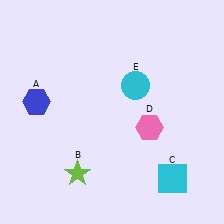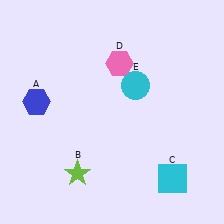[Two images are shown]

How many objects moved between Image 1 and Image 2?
1 object moved between the two images.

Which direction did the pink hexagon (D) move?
The pink hexagon (D) moved up.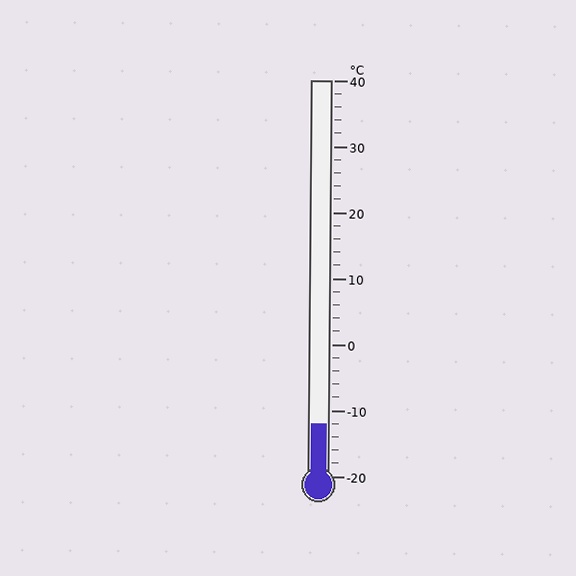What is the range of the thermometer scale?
The thermometer scale ranges from -20°C to 40°C.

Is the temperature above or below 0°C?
The temperature is below 0°C.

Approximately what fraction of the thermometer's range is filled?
The thermometer is filled to approximately 15% of its range.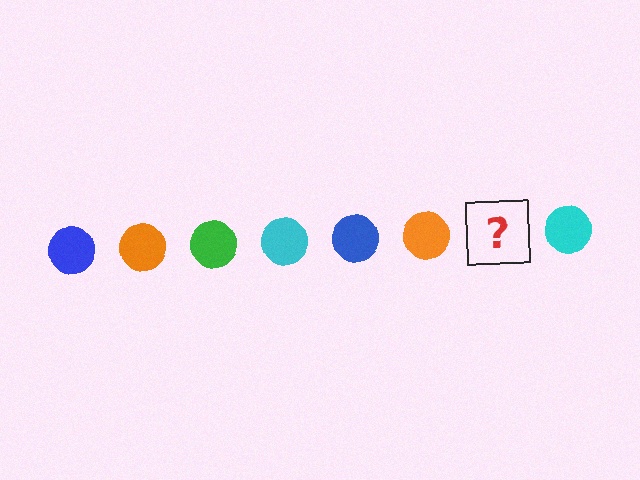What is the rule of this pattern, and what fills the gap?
The rule is that the pattern cycles through blue, orange, green, cyan circles. The gap should be filled with a green circle.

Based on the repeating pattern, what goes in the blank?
The blank should be a green circle.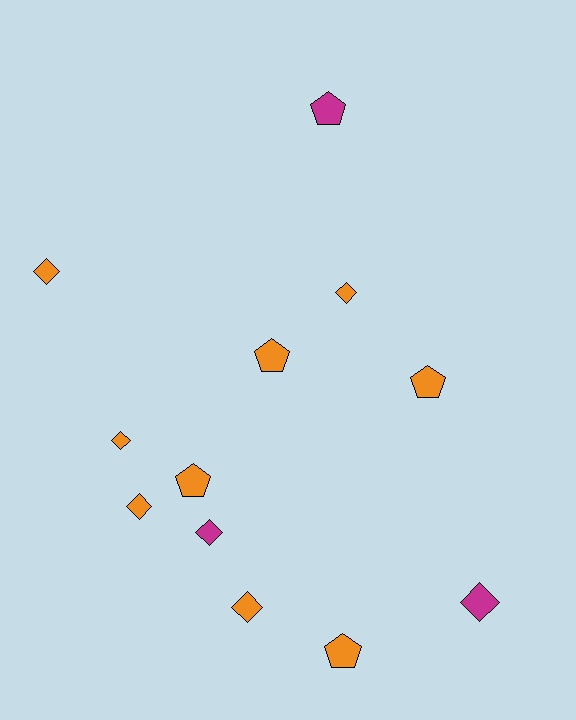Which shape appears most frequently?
Diamond, with 7 objects.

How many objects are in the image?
There are 12 objects.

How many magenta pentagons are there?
There is 1 magenta pentagon.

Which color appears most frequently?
Orange, with 9 objects.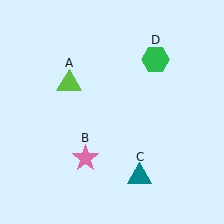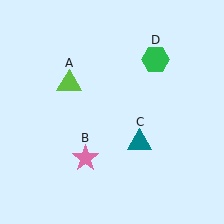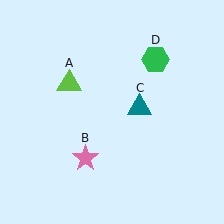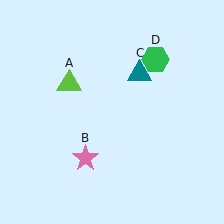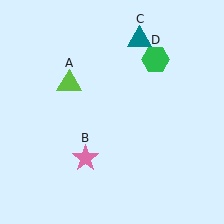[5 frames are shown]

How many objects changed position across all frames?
1 object changed position: teal triangle (object C).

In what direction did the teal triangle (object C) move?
The teal triangle (object C) moved up.